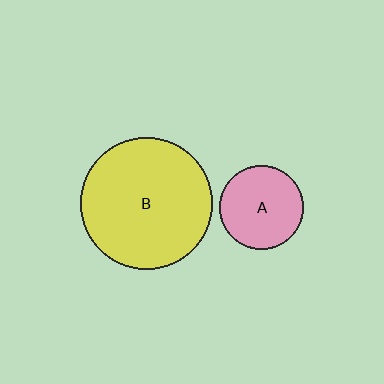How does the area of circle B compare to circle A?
Approximately 2.5 times.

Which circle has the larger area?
Circle B (yellow).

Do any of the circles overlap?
No, none of the circles overlap.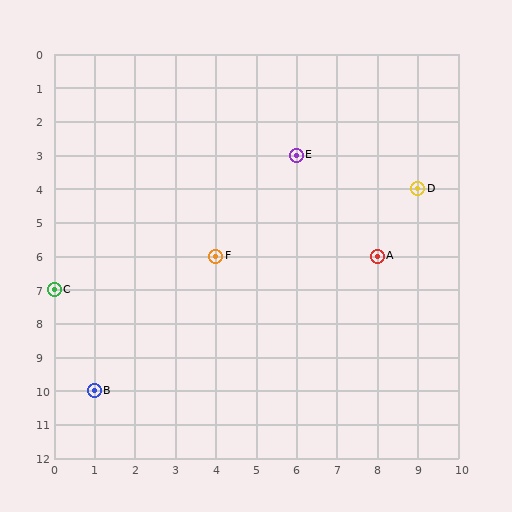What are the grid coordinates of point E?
Point E is at grid coordinates (6, 3).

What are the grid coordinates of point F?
Point F is at grid coordinates (4, 6).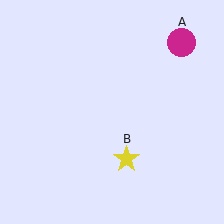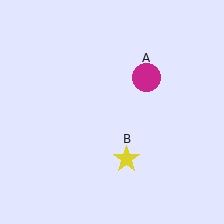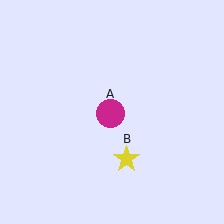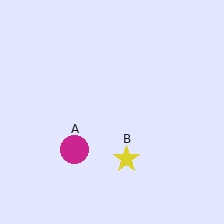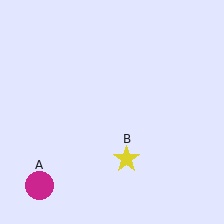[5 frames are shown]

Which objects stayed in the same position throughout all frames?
Yellow star (object B) remained stationary.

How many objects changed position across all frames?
1 object changed position: magenta circle (object A).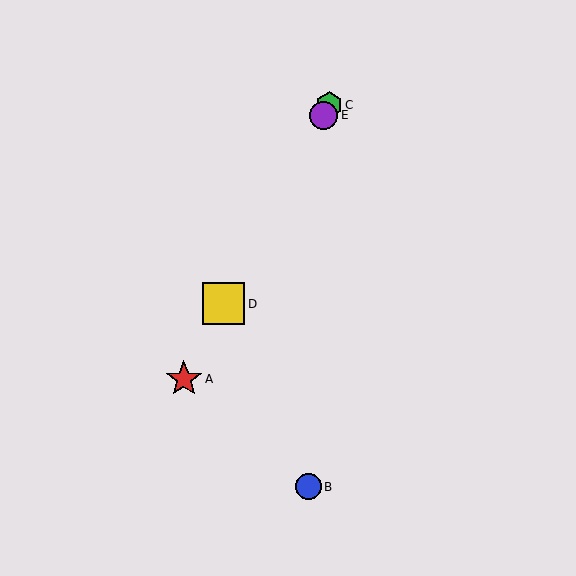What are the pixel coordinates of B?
Object B is at (308, 487).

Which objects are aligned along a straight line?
Objects A, C, D, E are aligned along a straight line.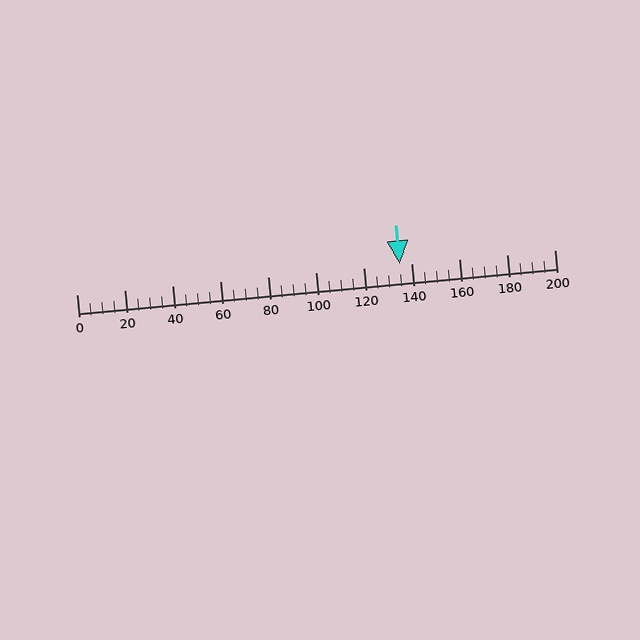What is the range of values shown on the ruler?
The ruler shows values from 0 to 200.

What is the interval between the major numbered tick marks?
The major tick marks are spaced 20 units apart.